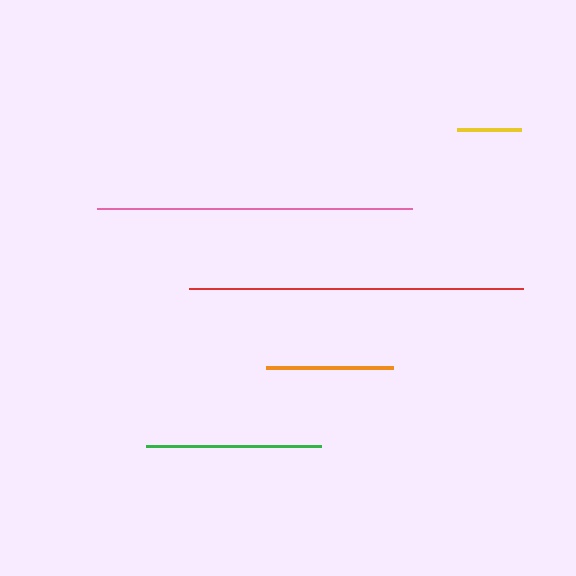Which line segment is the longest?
The red line is the longest at approximately 333 pixels.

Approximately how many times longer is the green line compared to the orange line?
The green line is approximately 1.4 times the length of the orange line.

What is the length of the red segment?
The red segment is approximately 333 pixels long.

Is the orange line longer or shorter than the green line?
The green line is longer than the orange line.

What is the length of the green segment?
The green segment is approximately 175 pixels long.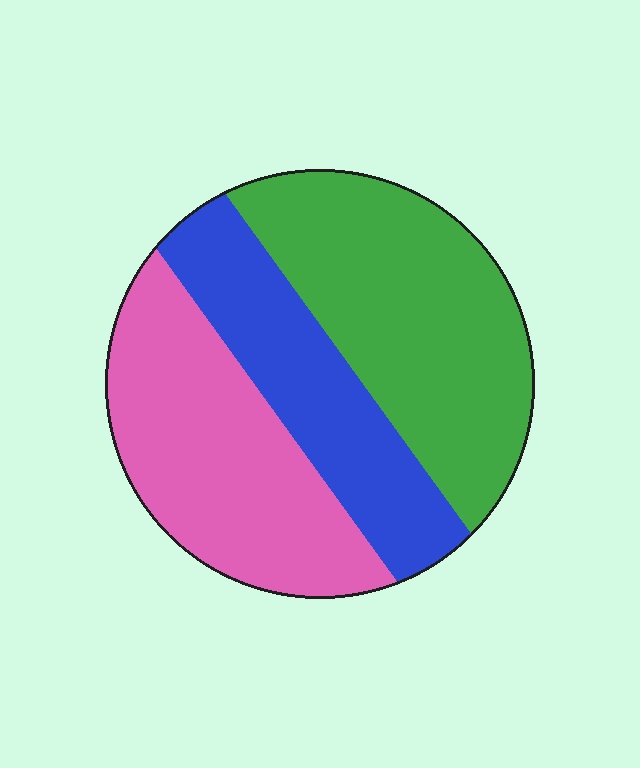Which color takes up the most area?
Green, at roughly 40%.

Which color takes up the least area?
Blue, at roughly 25%.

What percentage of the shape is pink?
Pink covers around 35% of the shape.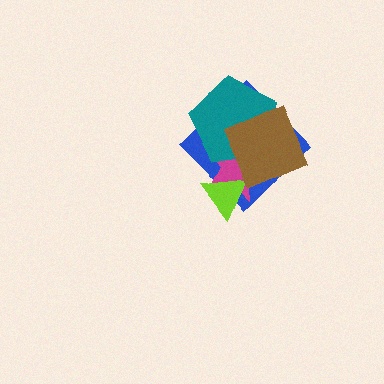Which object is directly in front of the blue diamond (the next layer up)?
The magenta star is directly in front of the blue diamond.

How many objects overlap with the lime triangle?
3 objects overlap with the lime triangle.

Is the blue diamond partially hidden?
Yes, it is partially covered by another shape.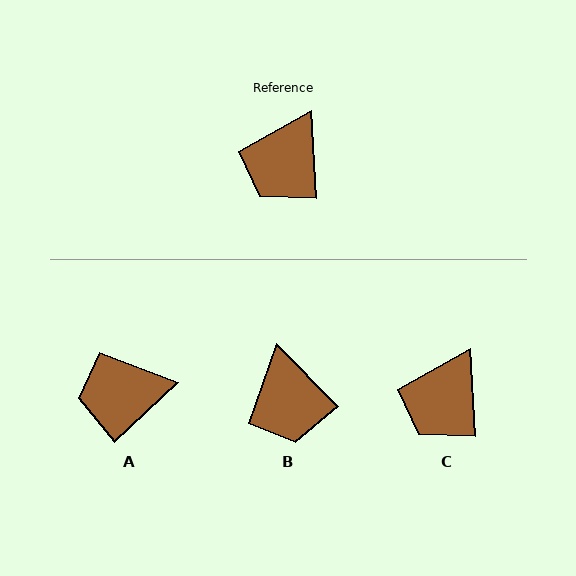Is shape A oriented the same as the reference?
No, it is off by about 50 degrees.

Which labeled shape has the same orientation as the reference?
C.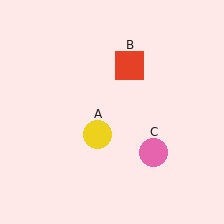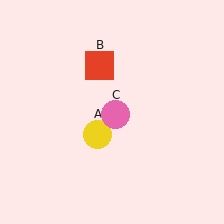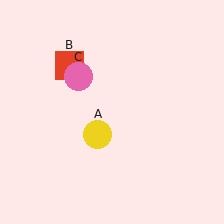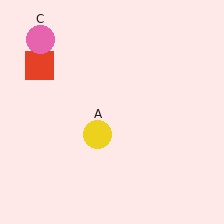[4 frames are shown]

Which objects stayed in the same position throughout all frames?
Yellow circle (object A) remained stationary.